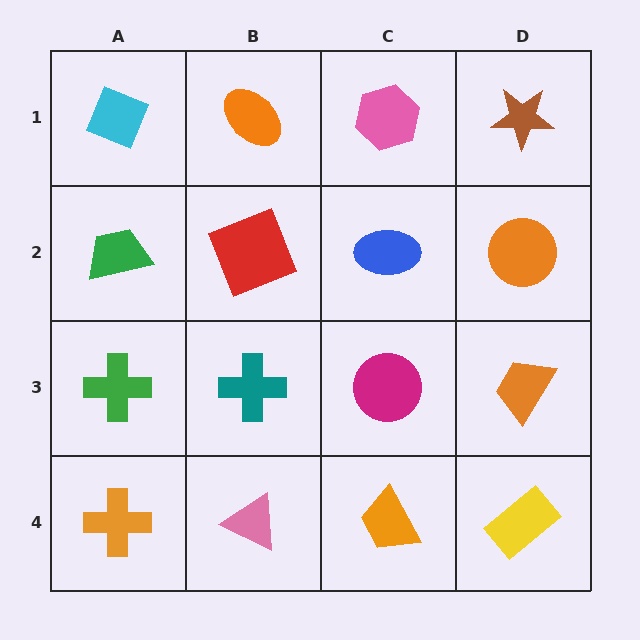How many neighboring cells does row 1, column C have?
3.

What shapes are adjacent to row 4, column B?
A teal cross (row 3, column B), an orange cross (row 4, column A), an orange trapezoid (row 4, column C).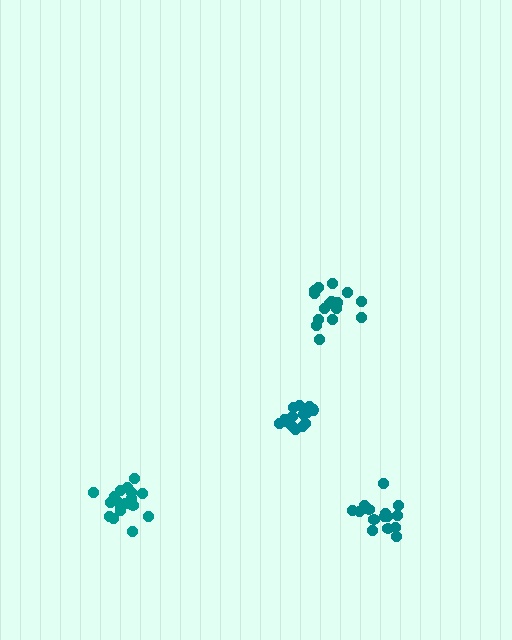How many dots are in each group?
Group 1: 16 dots, Group 2: 14 dots, Group 3: 15 dots, Group 4: 19 dots (64 total).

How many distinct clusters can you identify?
There are 4 distinct clusters.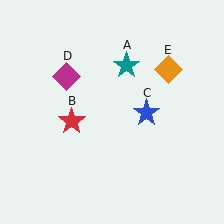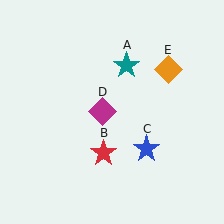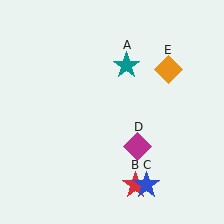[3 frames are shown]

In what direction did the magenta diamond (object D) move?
The magenta diamond (object D) moved down and to the right.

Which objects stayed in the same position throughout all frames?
Teal star (object A) and orange diamond (object E) remained stationary.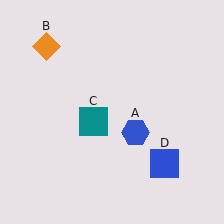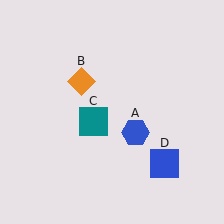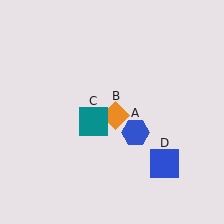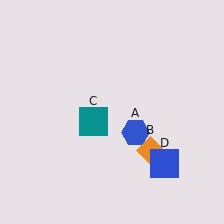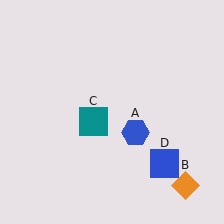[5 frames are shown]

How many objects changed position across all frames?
1 object changed position: orange diamond (object B).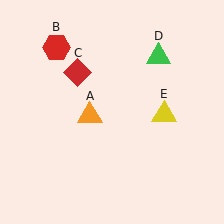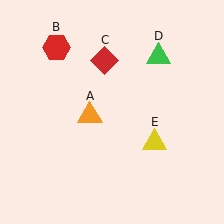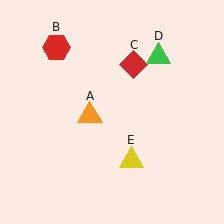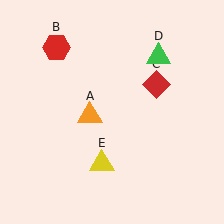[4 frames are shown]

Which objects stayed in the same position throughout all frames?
Orange triangle (object A) and red hexagon (object B) and green triangle (object D) remained stationary.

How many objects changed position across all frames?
2 objects changed position: red diamond (object C), yellow triangle (object E).